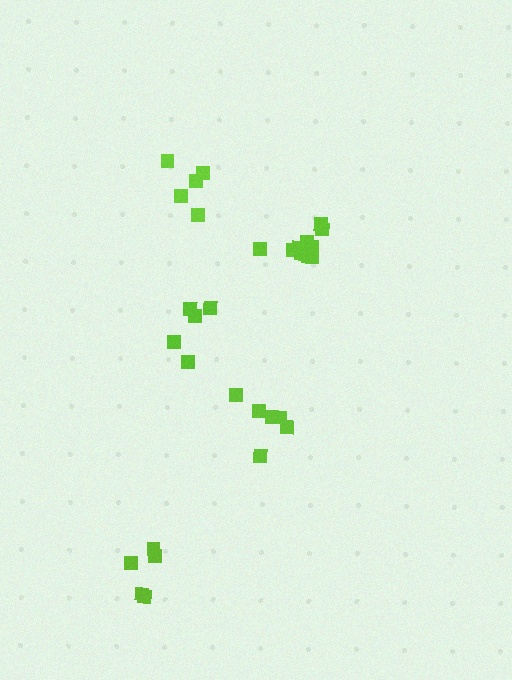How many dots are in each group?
Group 1: 6 dots, Group 2: 5 dots, Group 3: 5 dots, Group 4: 11 dots, Group 5: 5 dots (32 total).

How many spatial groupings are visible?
There are 5 spatial groupings.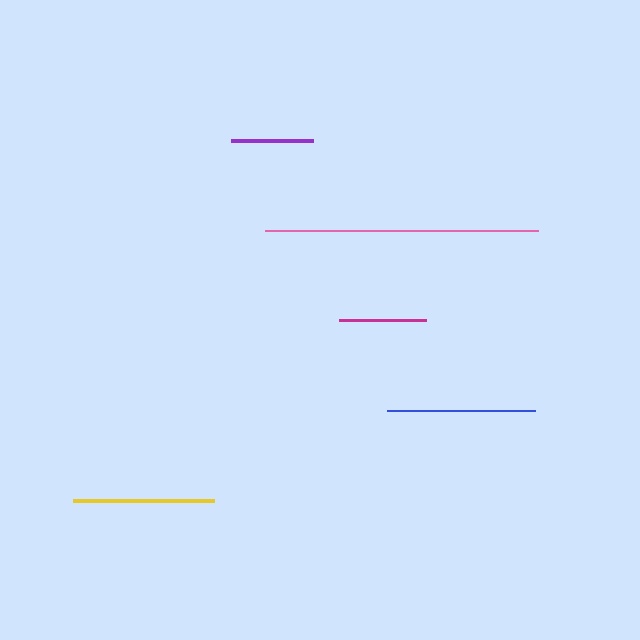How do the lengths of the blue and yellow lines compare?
The blue and yellow lines are approximately the same length.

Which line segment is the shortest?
The purple line is the shortest at approximately 82 pixels.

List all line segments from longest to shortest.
From longest to shortest: pink, blue, yellow, magenta, purple.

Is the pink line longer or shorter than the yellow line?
The pink line is longer than the yellow line.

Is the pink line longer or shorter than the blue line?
The pink line is longer than the blue line.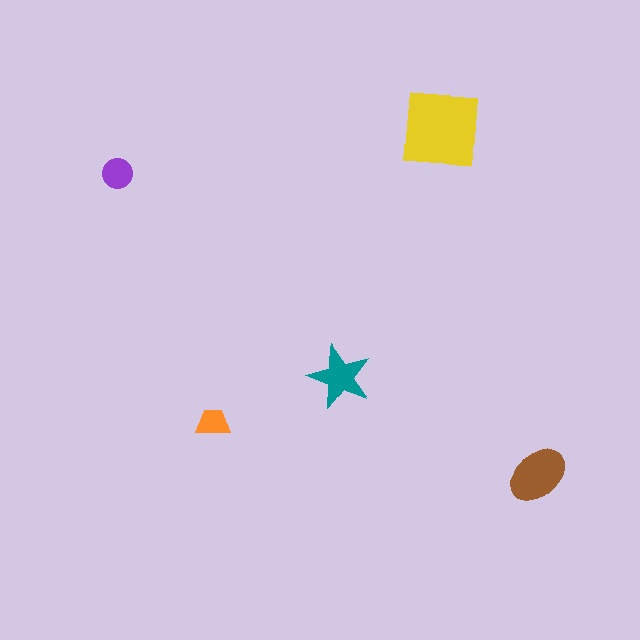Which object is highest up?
The yellow square is topmost.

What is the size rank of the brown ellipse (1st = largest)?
2nd.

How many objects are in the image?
There are 5 objects in the image.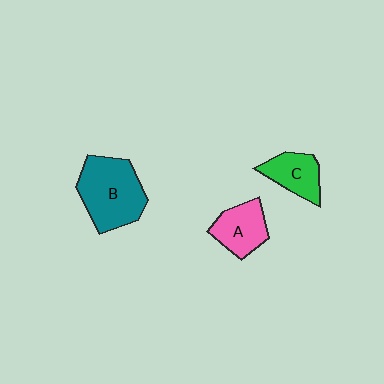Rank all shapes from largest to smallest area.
From largest to smallest: B (teal), A (pink), C (green).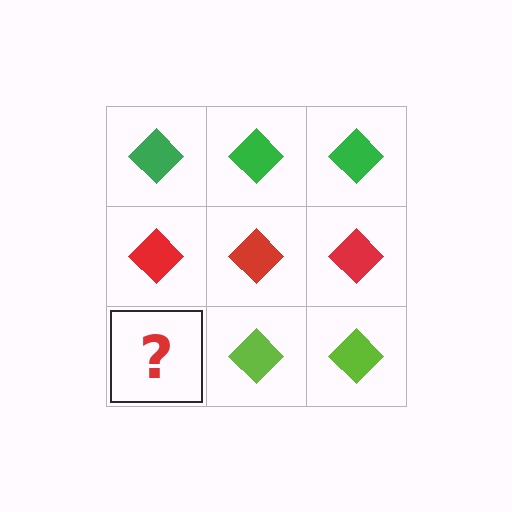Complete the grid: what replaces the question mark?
The question mark should be replaced with a lime diamond.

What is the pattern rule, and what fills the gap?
The rule is that each row has a consistent color. The gap should be filled with a lime diamond.